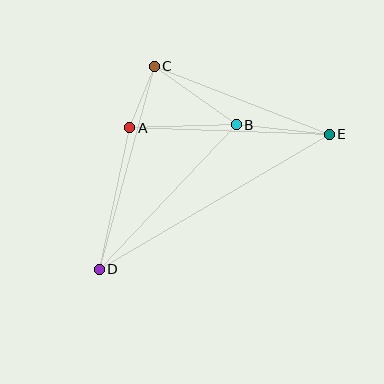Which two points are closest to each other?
Points A and C are closest to each other.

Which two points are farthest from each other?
Points D and E are farthest from each other.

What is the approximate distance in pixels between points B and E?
The distance between B and E is approximately 94 pixels.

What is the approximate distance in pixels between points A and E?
The distance between A and E is approximately 200 pixels.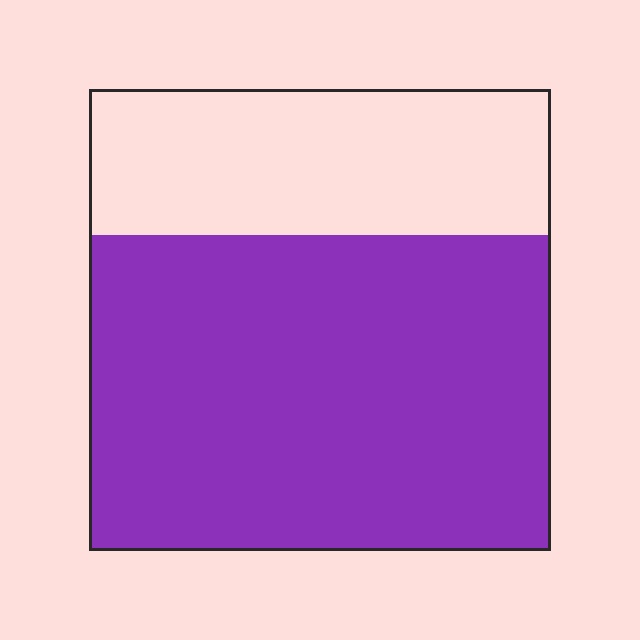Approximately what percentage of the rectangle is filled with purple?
Approximately 70%.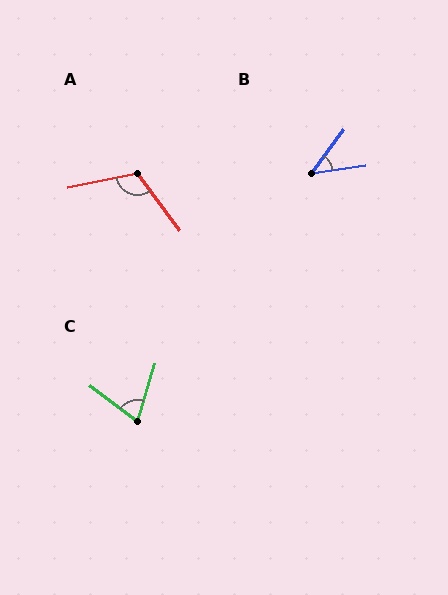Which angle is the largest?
A, at approximately 116 degrees.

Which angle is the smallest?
B, at approximately 45 degrees.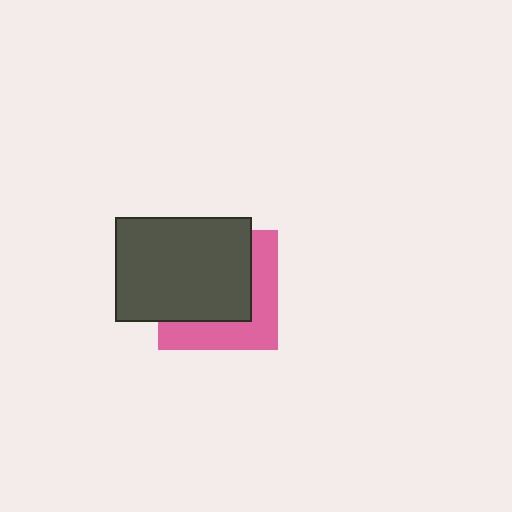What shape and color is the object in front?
The object in front is a dark gray rectangle.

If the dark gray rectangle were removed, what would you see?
You would see the complete pink square.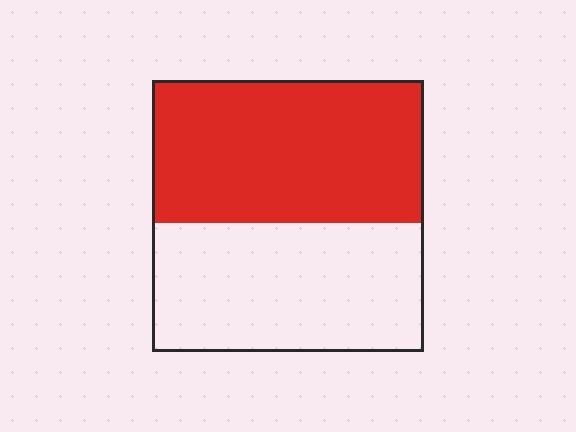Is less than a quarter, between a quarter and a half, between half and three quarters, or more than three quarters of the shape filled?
Between half and three quarters.